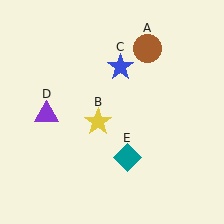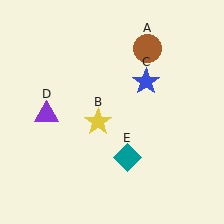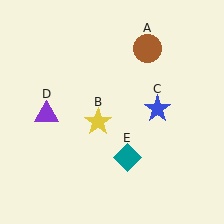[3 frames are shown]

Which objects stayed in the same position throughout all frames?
Brown circle (object A) and yellow star (object B) and purple triangle (object D) and teal diamond (object E) remained stationary.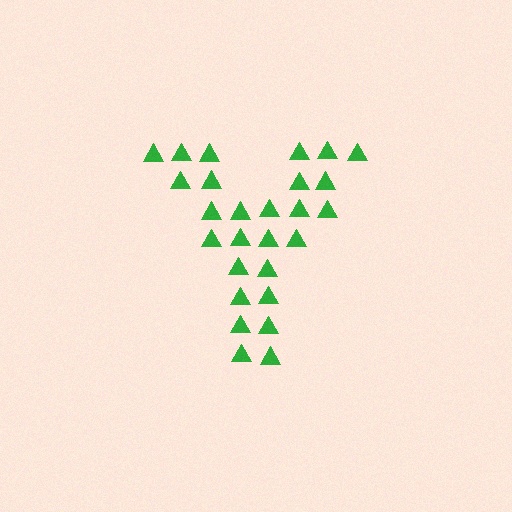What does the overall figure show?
The overall figure shows the letter Y.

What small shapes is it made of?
It is made of small triangles.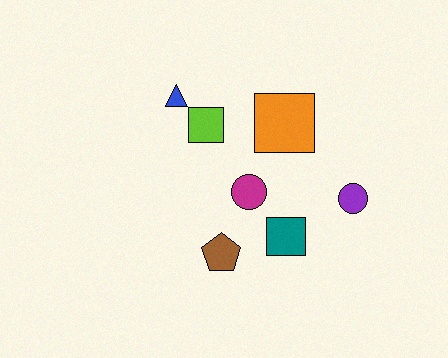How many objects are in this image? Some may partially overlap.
There are 7 objects.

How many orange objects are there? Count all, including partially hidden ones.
There is 1 orange object.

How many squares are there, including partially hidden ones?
There are 3 squares.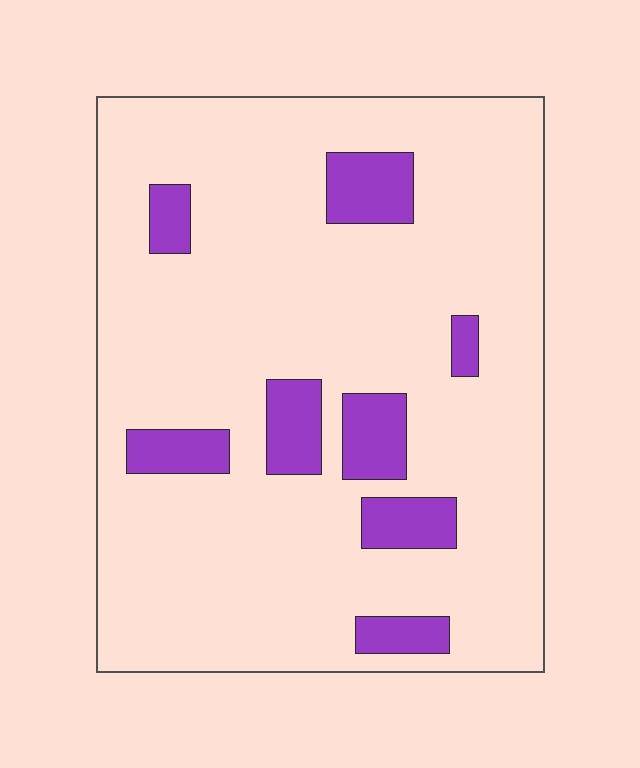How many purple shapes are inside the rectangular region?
8.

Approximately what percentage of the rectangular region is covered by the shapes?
Approximately 15%.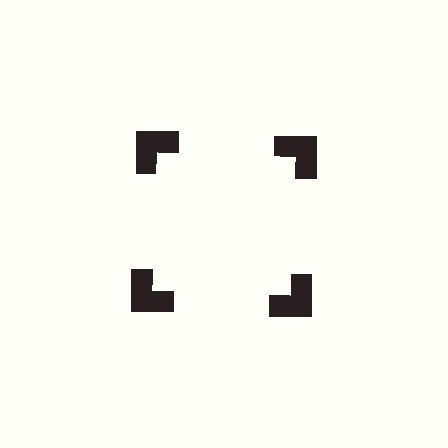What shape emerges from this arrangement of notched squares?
An illusory square — its edges are inferred from the aligned wedge cuts in the notched squares, not physically drawn.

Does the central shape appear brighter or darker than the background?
It typically appears slightly brighter than the background, even though no actual brightness change is drawn.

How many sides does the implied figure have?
4 sides.